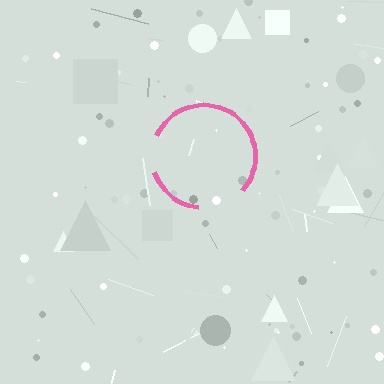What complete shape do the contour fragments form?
The contour fragments form a circle.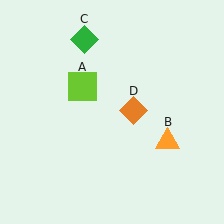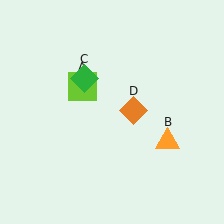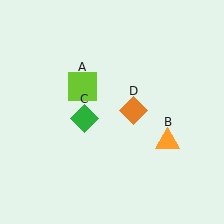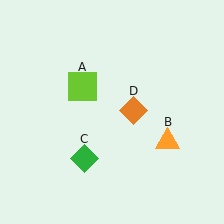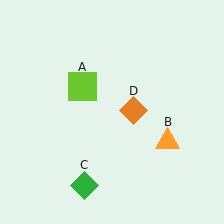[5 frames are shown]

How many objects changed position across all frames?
1 object changed position: green diamond (object C).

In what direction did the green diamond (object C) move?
The green diamond (object C) moved down.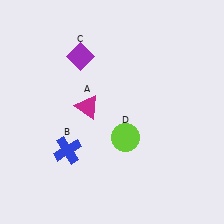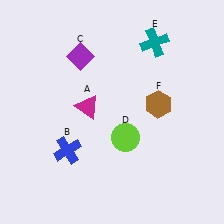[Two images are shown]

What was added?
A teal cross (E), a brown hexagon (F) were added in Image 2.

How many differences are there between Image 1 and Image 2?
There are 2 differences between the two images.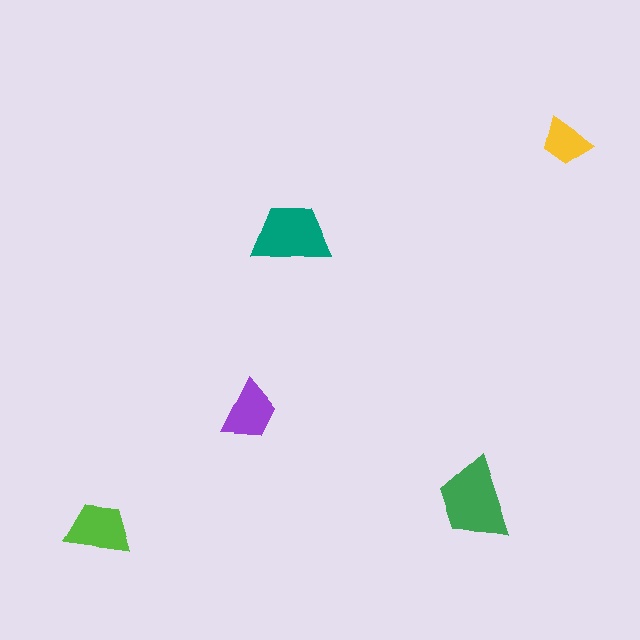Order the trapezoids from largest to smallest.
the green one, the teal one, the lime one, the purple one, the yellow one.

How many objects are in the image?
There are 5 objects in the image.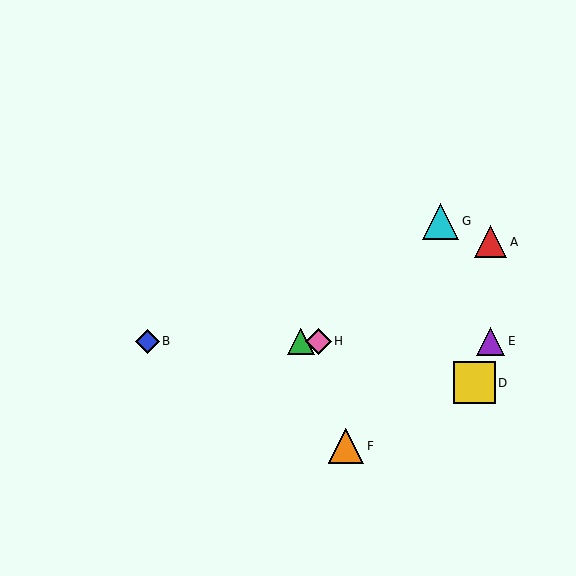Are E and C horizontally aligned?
Yes, both are at y≈341.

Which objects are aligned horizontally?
Objects B, C, E, H are aligned horizontally.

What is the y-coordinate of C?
Object C is at y≈341.